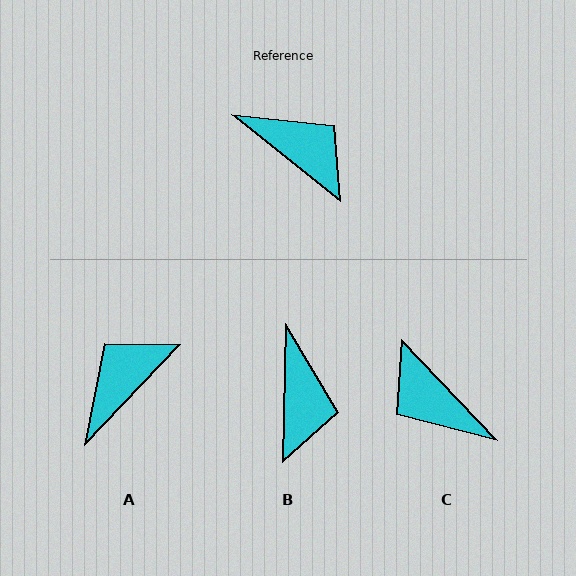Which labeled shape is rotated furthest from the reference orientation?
C, about 172 degrees away.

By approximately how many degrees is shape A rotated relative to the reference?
Approximately 85 degrees counter-clockwise.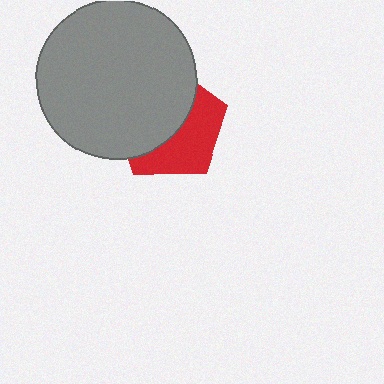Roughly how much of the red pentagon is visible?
A small part of it is visible (roughly 44%).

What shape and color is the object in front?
The object in front is a gray circle.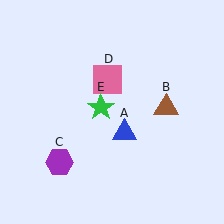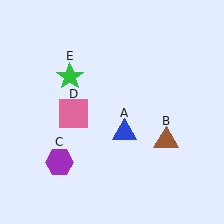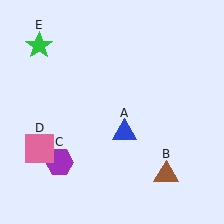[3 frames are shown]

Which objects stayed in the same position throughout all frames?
Blue triangle (object A) and purple hexagon (object C) remained stationary.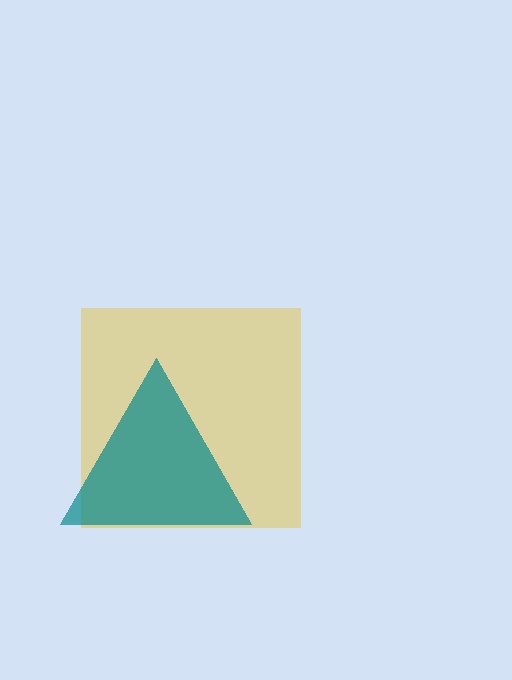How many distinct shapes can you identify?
There are 2 distinct shapes: a yellow square, a teal triangle.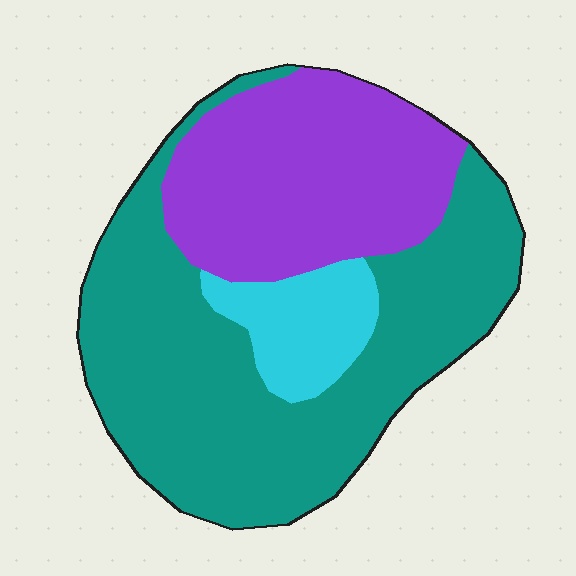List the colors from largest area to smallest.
From largest to smallest: teal, purple, cyan.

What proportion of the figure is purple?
Purple covers around 35% of the figure.